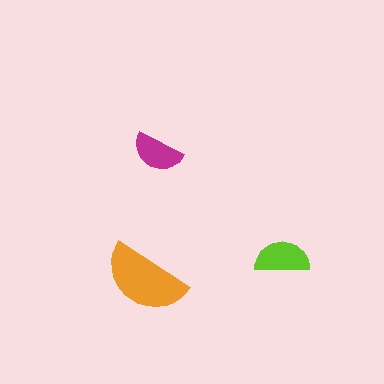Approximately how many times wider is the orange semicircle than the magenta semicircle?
About 1.5 times wider.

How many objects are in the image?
There are 3 objects in the image.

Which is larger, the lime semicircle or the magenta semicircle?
The lime one.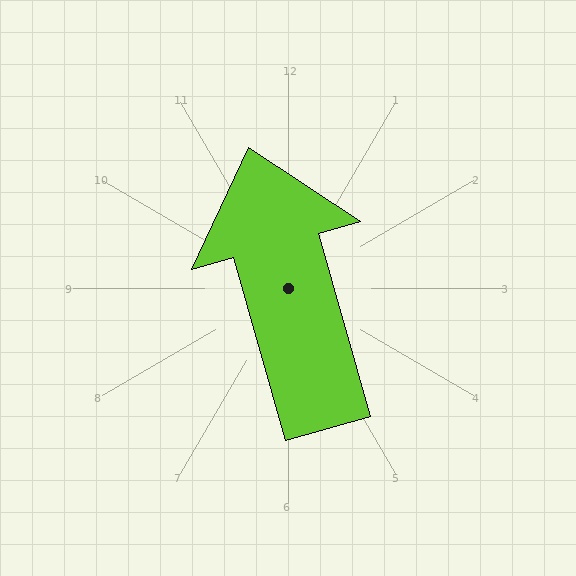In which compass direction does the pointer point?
North.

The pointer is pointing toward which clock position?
Roughly 11 o'clock.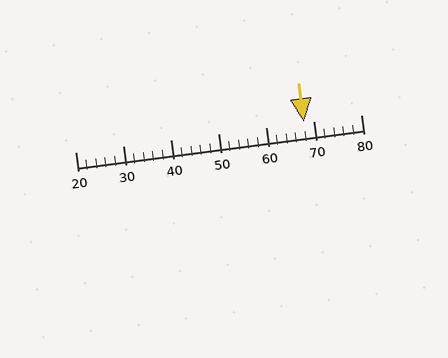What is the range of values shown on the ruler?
The ruler shows values from 20 to 80.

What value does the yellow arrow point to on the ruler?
The yellow arrow points to approximately 68.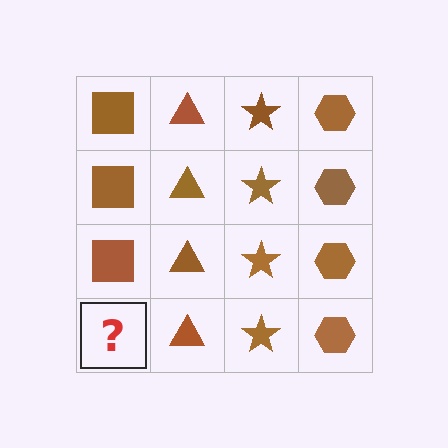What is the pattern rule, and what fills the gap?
The rule is that each column has a consistent shape. The gap should be filled with a brown square.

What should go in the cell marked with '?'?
The missing cell should contain a brown square.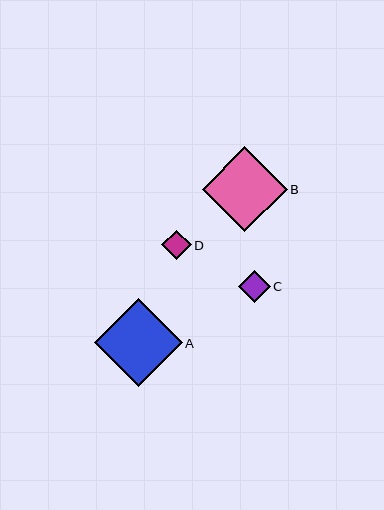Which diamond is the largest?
Diamond A is the largest with a size of approximately 88 pixels.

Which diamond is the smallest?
Diamond D is the smallest with a size of approximately 30 pixels.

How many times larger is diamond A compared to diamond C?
Diamond A is approximately 2.7 times the size of diamond C.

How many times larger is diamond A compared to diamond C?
Diamond A is approximately 2.7 times the size of diamond C.